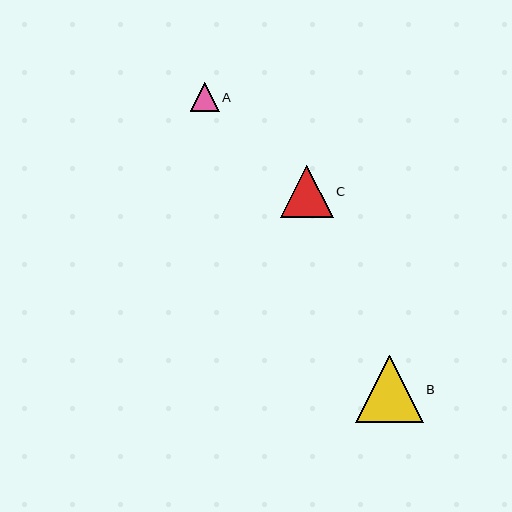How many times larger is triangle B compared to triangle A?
Triangle B is approximately 2.4 times the size of triangle A.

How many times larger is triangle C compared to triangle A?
Triangle C is approximately 1.8 times the size of triangle A.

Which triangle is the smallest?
Triangle A is the smallest with a size of approximately 29 pixels.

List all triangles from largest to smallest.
From largest to smallest: B, C, A.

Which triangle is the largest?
Triangle B is the largest with a size of approximately 68 pixels.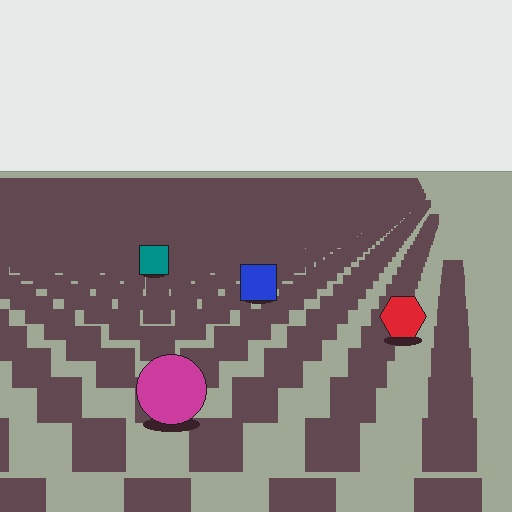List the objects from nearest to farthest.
From nearest to farthest: the magenta circle, the red hexagon, the blue square, the teal square.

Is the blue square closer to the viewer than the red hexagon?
No. The red hexagon is closer — you can tell from the texture gradient: the ground texture is coarser near it.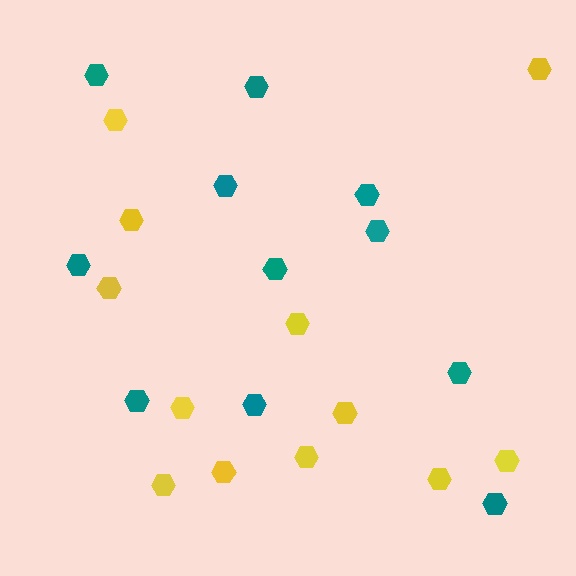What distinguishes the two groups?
There are 2 groups: one group of teal hexagons (11) and one group of yellow hexagons (12).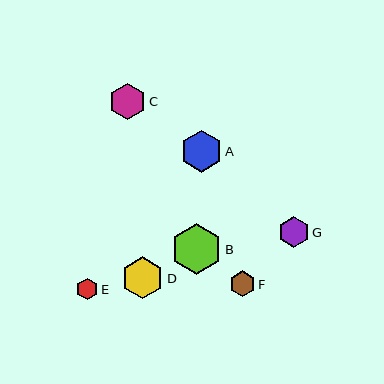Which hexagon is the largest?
Hexagon B is the largest with a size of approximately 51 pixels.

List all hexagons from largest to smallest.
From largest to smallest: B, A, D, C, G, F, E.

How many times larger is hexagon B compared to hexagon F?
Hexagon B is approximately 1.9 times the size of hexagon F.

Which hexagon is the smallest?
Hexagon E is the smallest with a size of approximately 21 pixels.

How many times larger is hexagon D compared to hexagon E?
Hexagon D is approximately 2.0 times the size of hexagon E.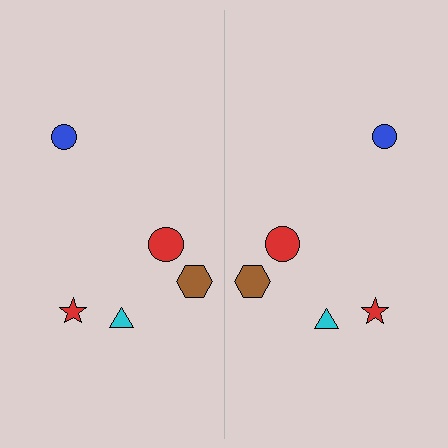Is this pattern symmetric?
Yes, this pattern has bilateral (reflection) symmetry.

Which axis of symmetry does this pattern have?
The pattern has a vertical axis of symmetry running through the center of the image.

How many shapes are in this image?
There are 10 shapes in this image.